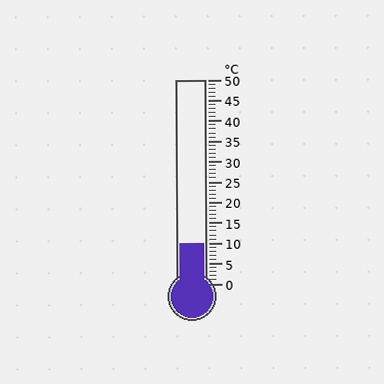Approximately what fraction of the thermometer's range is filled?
The thermometer is filled to approximately 20% of its range.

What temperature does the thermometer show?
The thermometer shows approximately 10°C.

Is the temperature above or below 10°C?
The temperature is at 10°C.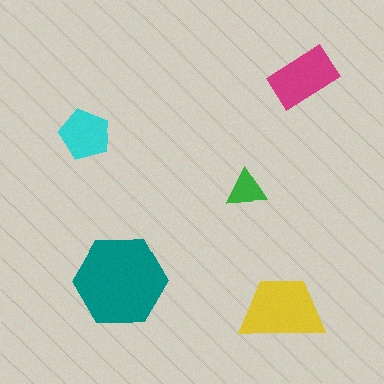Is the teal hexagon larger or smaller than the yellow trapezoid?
Larger.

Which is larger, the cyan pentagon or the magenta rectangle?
The magenta rectangle.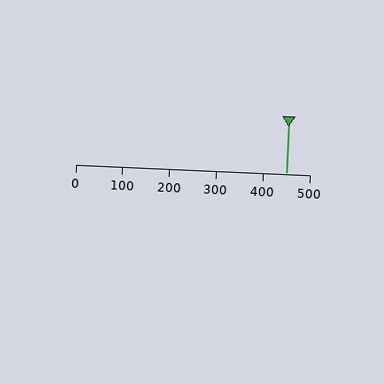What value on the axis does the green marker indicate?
The marker indicates approximately 450.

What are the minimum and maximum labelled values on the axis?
The axis runs from 0 to 500.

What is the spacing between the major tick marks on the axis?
The major ticks are spaced 100 apart.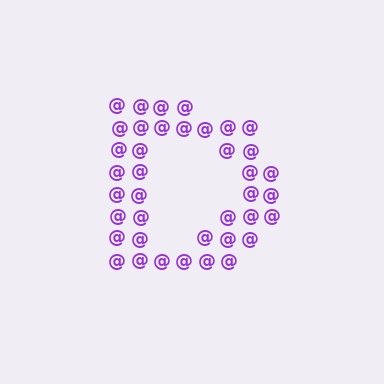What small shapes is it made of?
It is made of small at signs.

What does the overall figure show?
The overall figure shows the letter D.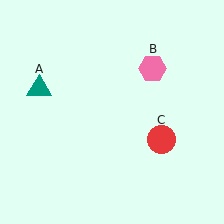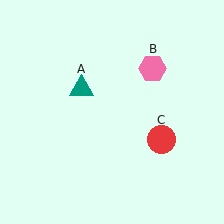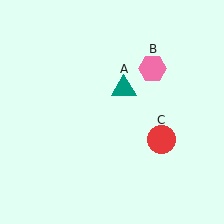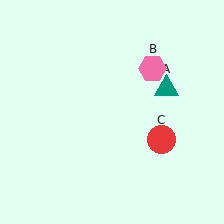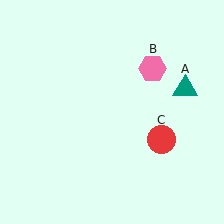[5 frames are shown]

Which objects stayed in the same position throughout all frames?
Pink hexagon (object B) and red circle (object C) remained stationary.